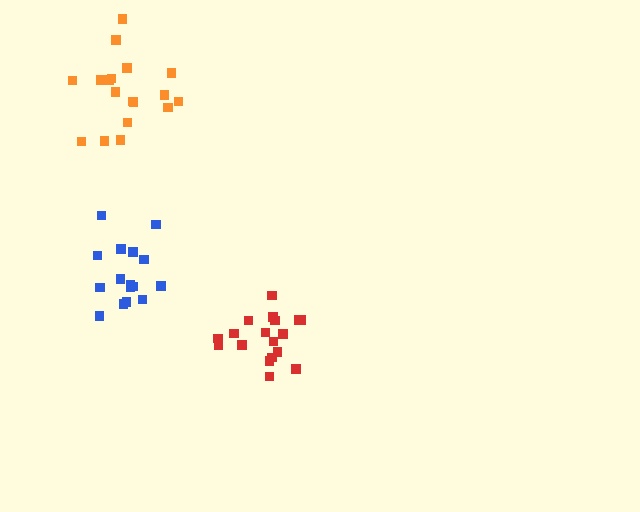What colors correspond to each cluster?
The clusters are colored: red, orange, blue.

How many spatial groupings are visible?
There are 3 spatial groupings.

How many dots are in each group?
Group 1: 18 dots, Group 2: 18 dots, Group 3: 17 dots (53 total).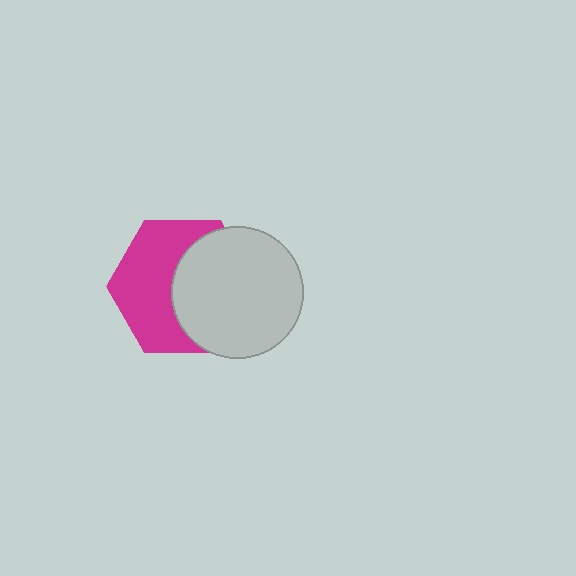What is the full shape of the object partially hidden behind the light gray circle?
The partially hidden object is a magenta hexagon.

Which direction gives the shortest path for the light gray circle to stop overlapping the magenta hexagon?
Moving right gives the shortest separation.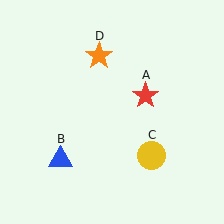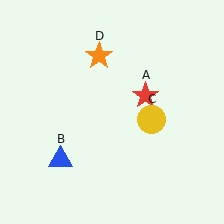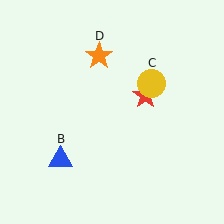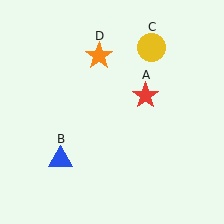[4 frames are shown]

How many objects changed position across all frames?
1 object changed position: yellow circle (object C).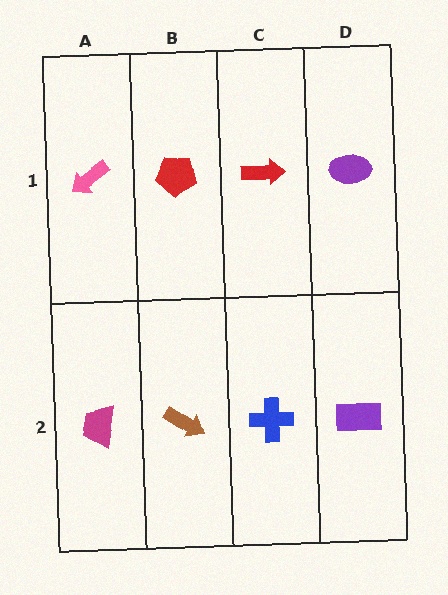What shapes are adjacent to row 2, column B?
A red pentagon (row 1, column B), a magenta trapezoid (row 2, column A), a blue cross (row 2, column C).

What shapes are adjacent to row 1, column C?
A blue cross (row 2, column C), a red pentagon (row 1, column B), a purple ellipse (row 1, column D).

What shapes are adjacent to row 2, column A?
A pink arrow (row 1, column A), a brown arrow (row 2, column B).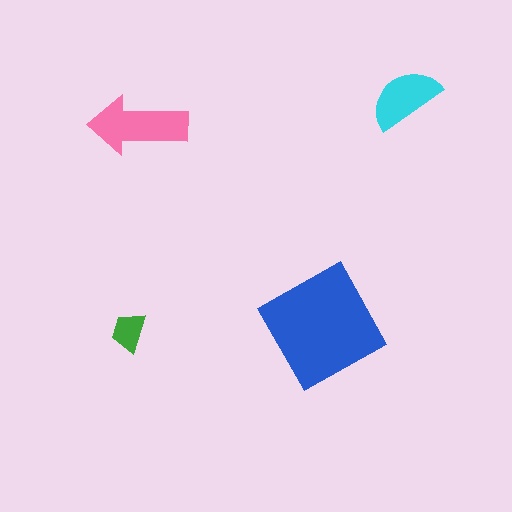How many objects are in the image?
There are 4 objects in the image.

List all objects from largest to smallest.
The blue square, the pink arrow, the cyan semicircle, the green trapezoid.